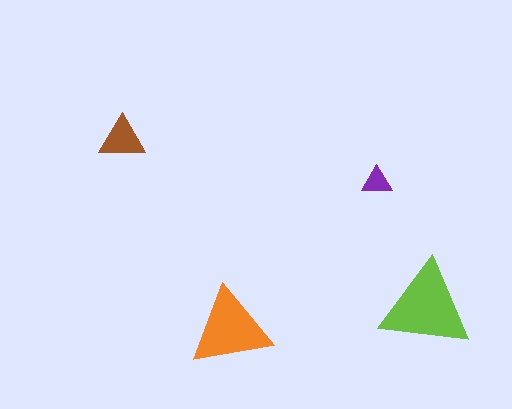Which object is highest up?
The brown triangle is topmost.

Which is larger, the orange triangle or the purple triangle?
The orange one.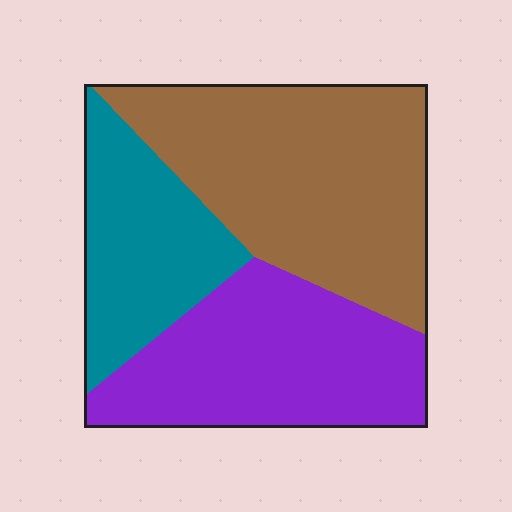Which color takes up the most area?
Brown, at roughly 45%.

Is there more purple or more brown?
Brown.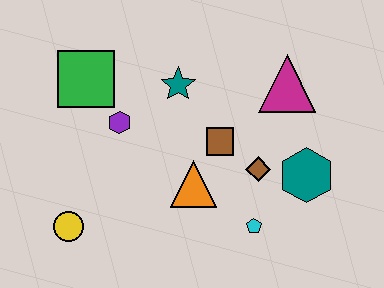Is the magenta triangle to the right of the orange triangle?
Yes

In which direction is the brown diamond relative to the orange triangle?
The brown diamond is to the right of the orange triangle.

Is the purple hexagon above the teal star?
No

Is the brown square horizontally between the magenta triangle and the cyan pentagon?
No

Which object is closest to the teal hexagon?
The brown diamond is closest to the teal hexagon.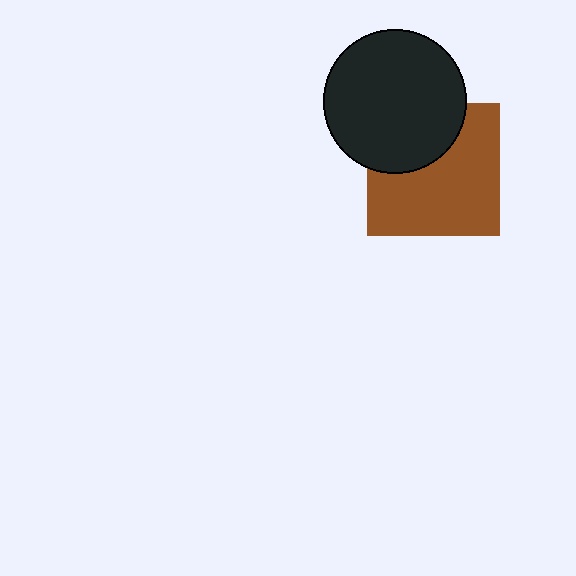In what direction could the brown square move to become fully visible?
The brown square could move down. That would shift it out from behind the black circle entirely.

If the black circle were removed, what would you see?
You would see the complete brown square.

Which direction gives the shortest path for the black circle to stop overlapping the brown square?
Moving up gives the shortest separation.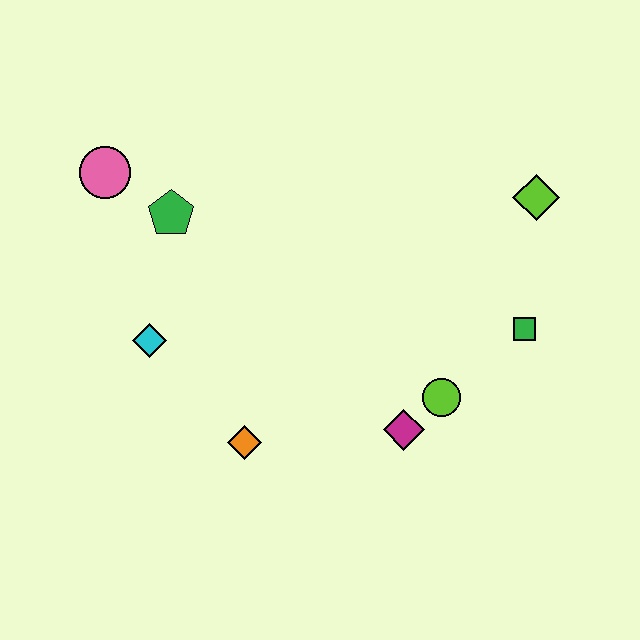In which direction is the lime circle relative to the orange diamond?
The lime circle is to the right of the orange diamond.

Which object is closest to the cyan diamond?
The green pentagon is closest to the cyan diamond.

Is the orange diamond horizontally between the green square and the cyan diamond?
Yes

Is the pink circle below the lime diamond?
No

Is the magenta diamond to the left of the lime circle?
Yes